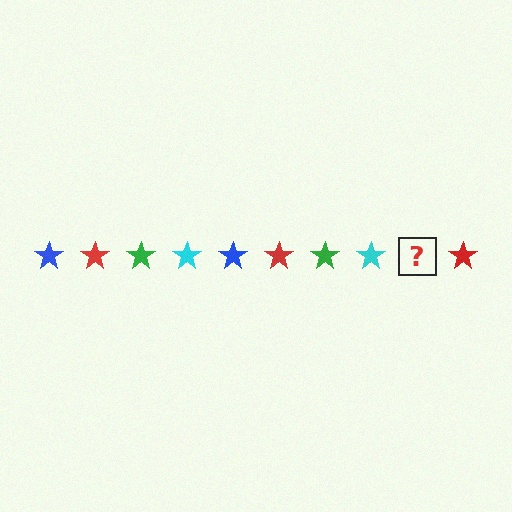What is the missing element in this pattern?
The missing element is a blue star.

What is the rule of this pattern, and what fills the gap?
The rule is that the pattern cycles through blue, red, green, cyan stars. The gap should be filled with a blue star.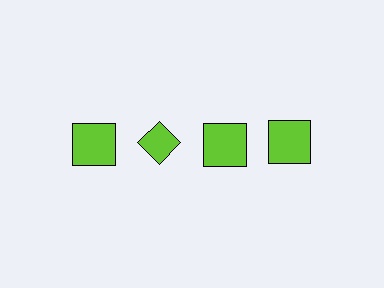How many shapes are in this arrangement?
There are 4 shapes arranged in a grid pattern.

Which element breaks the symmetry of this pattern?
The lime diamond in the top row, second from left column breaks the symmetry. All other shapes are lime squares.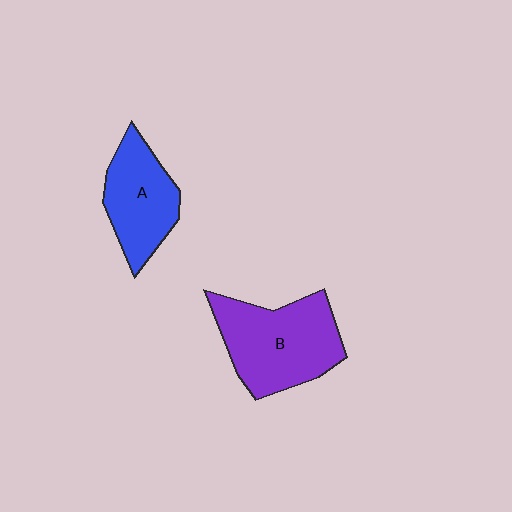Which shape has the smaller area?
Shape A (blue).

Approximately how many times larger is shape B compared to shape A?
Approximately 1.4 times.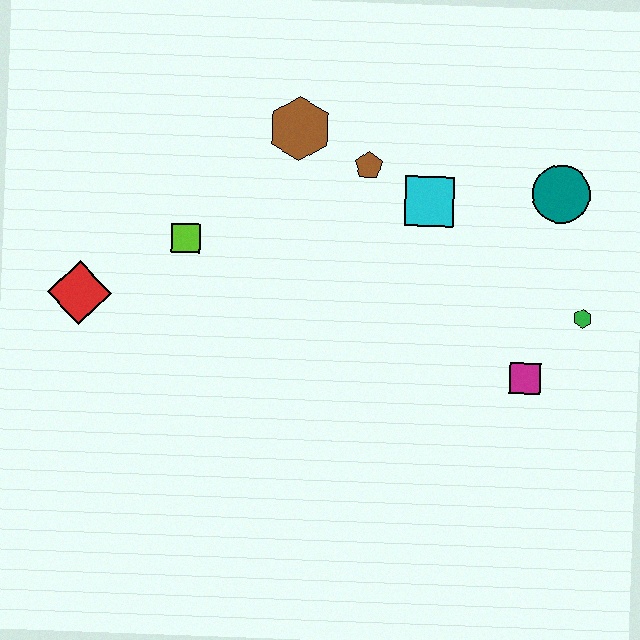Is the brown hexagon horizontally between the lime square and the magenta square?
Yes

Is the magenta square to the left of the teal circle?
Yes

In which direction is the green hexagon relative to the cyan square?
The green hexagon is to the right of the cyan square.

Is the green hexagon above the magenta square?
Yes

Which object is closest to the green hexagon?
The magenta square is closest to the green hexagon.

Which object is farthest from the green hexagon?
The red diamond is farthest from the green hexagon.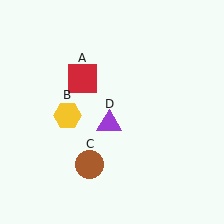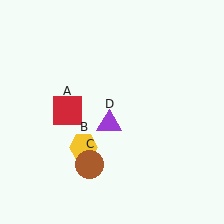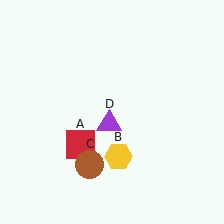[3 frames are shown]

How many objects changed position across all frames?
2 objects changed position: red square (object A), yellow hexagon (object B).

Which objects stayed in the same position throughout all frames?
Brown circle (object C) and purple triangle (object D) remained stationary.